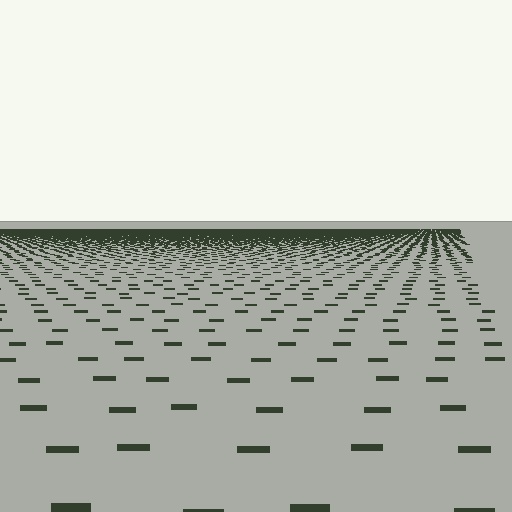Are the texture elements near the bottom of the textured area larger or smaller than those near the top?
Larger. Near the bottom, elements are closer to the viewer and appear at a bigger on-screen size.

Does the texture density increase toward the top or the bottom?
Density increases toward the top.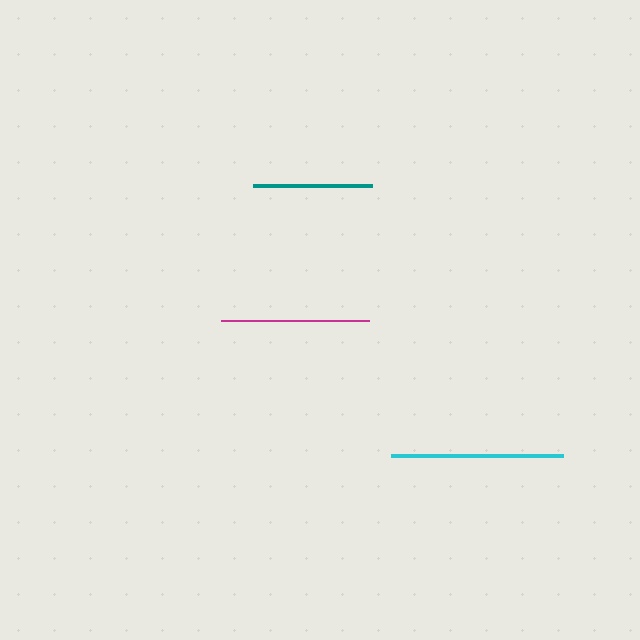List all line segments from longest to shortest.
From longest to shortest: cyan, magenta, teal.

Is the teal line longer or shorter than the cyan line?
The cyan line is longer than the teal line.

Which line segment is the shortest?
The teal line is the shortest at approximately 118 pixels.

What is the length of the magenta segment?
The magenta segment is approximately 148 pixels long.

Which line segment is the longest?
The cyan line is the longest at approximately 171 pixels.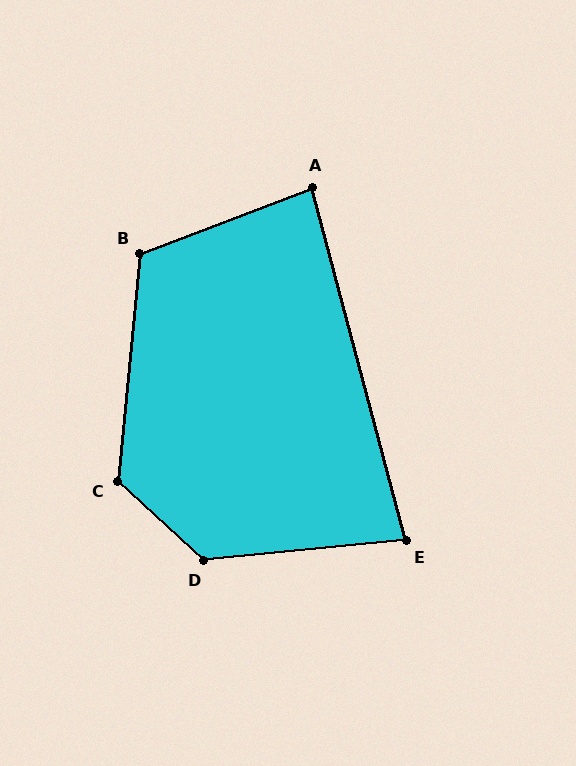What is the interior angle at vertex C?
Approximately 127 degrees (obtuse).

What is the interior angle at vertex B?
Approximately 116 degrees (obtuse).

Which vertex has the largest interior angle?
D, at approximately 131 degrees.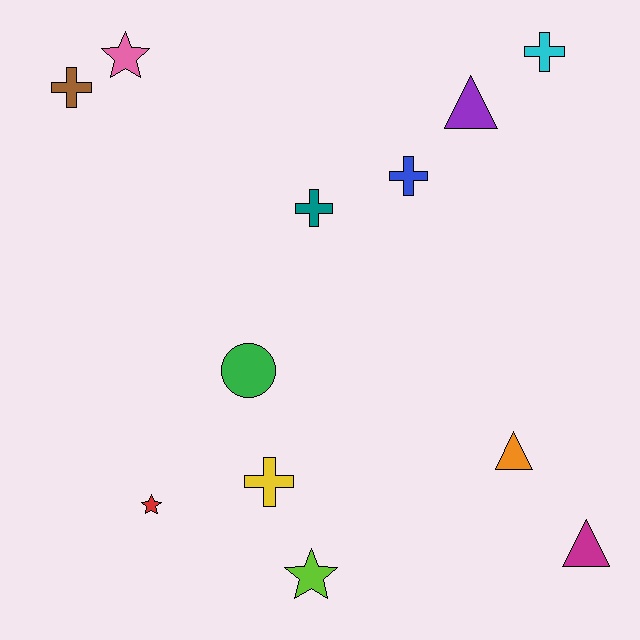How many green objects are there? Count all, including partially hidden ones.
There is 1 green object.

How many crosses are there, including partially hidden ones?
There are 5 crosses.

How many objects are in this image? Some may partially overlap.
There are 12 objects.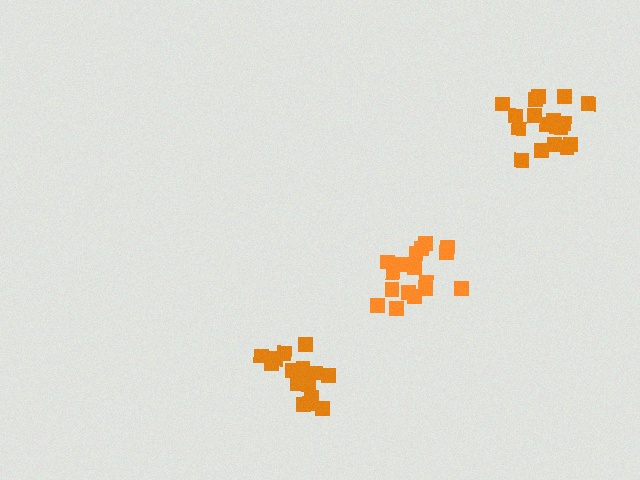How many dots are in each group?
Group 1: 17 dots, Group 2: 18 dots, Group 3: 18 dots (53 total).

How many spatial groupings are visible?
There are 3 spatial groupings.